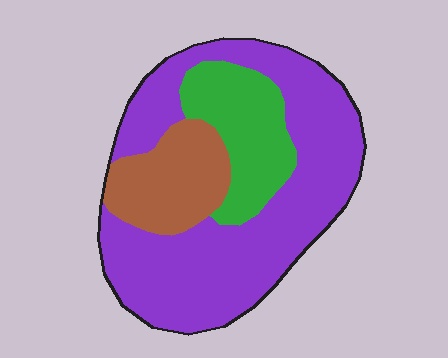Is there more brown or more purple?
Purple.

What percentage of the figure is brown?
Brown takes up about one sixth (1/6) of the figure.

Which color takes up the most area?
Purple, at roughly 65%.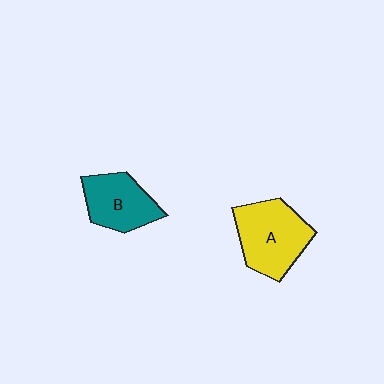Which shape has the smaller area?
Shape B (teal).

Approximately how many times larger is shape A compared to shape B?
Approximately 1.3 times.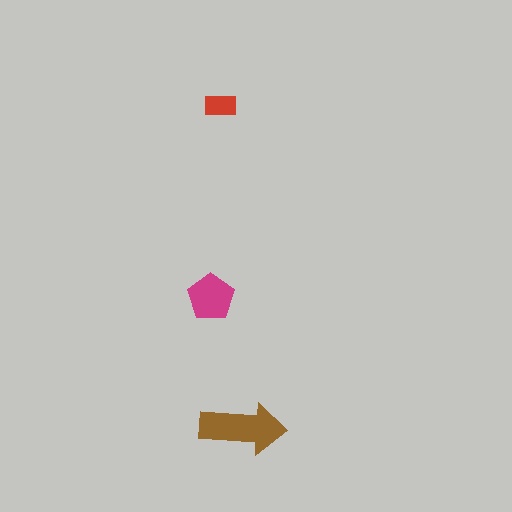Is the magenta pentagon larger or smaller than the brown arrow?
Smaller.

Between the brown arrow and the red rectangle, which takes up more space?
The brown arrow.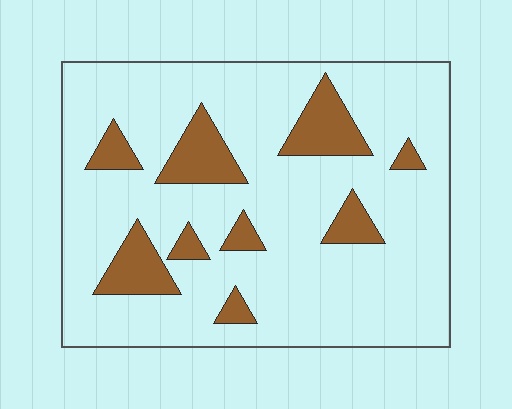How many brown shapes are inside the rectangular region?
9.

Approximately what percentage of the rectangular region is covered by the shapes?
Approximately 15%.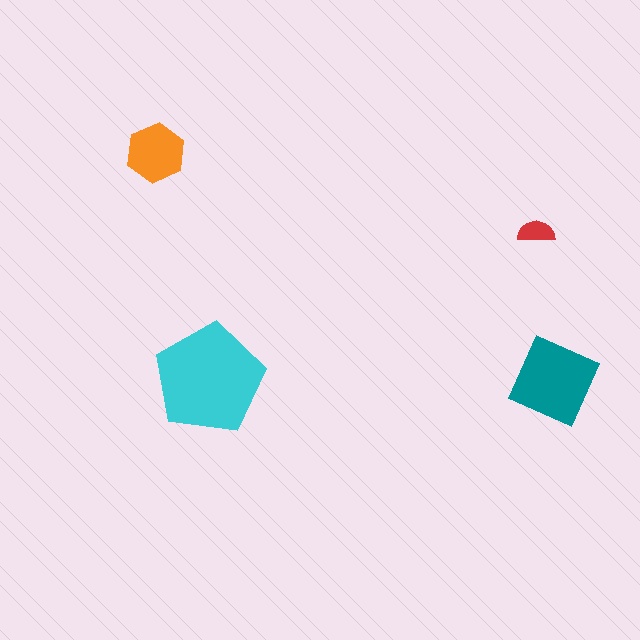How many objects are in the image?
There are 4 objects in the image.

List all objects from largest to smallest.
The cyan pentagon, the teal diamond, the orange hexagon, the red semicircle.